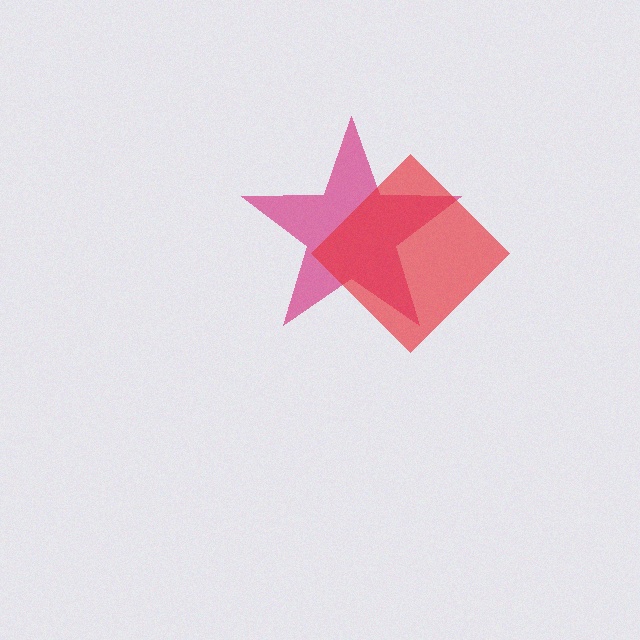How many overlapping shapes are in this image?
There are 2 overlapping shapes in the image.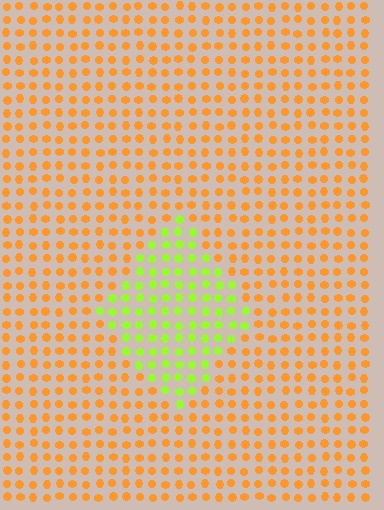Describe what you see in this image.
The image is filled with small orange elements in a uniform arrangement. A diamond-shaped region is visible where the elements are tinted to a slightly different hue, forming a subtle color boundary.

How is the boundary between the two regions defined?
The boundary is defined purely by a slight shift in hue (about 59 degrees). Spacing, size, and orientation are identical on both sides.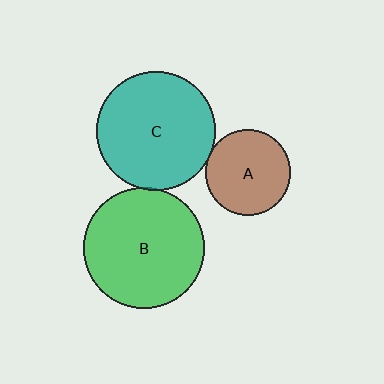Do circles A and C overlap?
Yes.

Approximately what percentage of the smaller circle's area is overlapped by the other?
Approximately 5%.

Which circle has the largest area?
Circle B (green).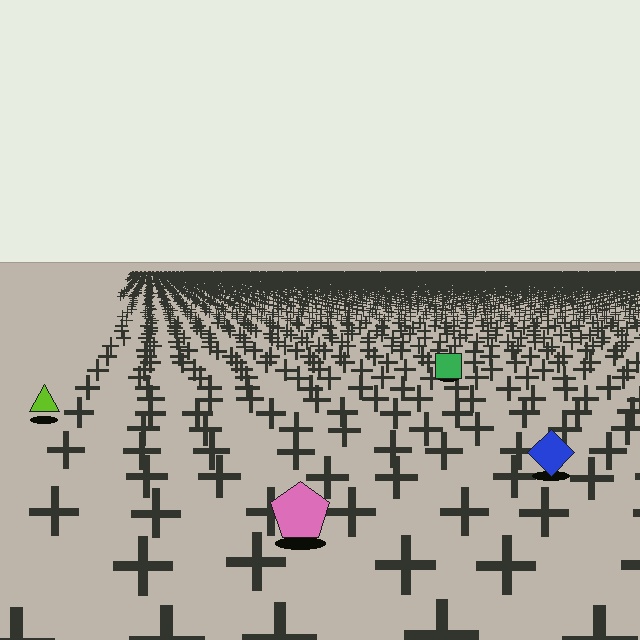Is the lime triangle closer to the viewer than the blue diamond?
No. The blue diamond is closer — you can tell from the texture gradient: the ground texture is coarser near it.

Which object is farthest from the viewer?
The green square is farthest from the viewer. It appears smaller and the ground texture around it is denser.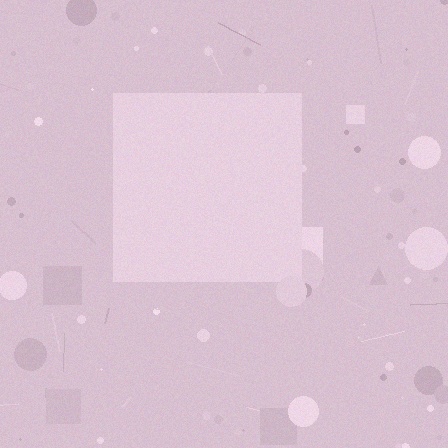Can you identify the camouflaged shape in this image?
The camouflaged shape is a square.